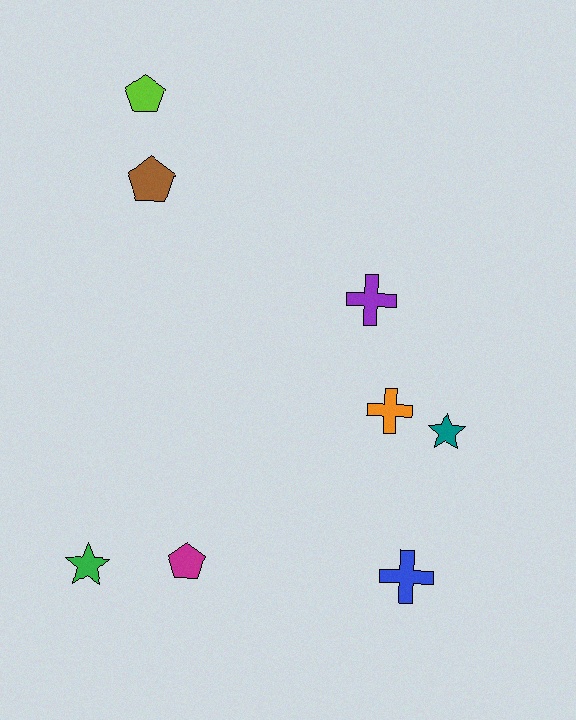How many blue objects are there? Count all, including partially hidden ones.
There is 1 blue object.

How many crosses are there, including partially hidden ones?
There are 3 crosses.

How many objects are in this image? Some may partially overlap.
There are 8 objects.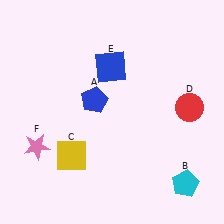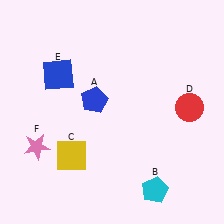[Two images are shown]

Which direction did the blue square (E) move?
The blue square (E) moved left.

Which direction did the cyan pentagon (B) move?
The cyan pentagon (B) moved left.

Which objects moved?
The objects that moved are: the cyan pentagon (B), the blue square (E).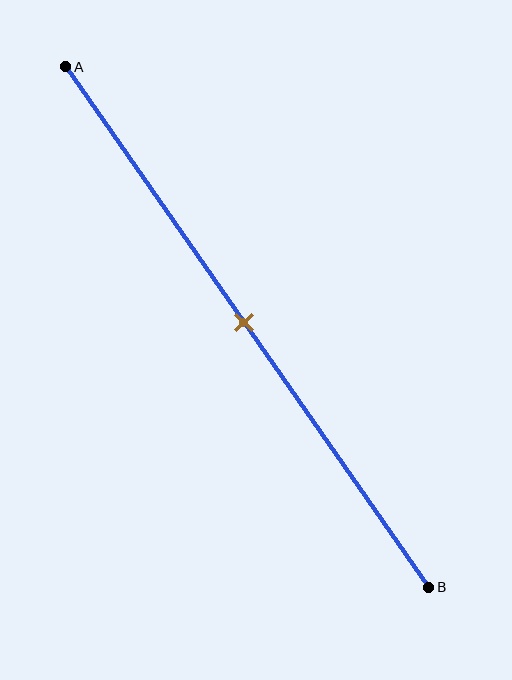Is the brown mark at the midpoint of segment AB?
Yes, the mark is approximately at the midpoint.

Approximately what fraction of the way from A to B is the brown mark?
The brown mark is approximately 50% of the way from A to B.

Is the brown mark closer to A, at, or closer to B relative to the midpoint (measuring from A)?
The brown mark is approximately at the midpoint of segment AB.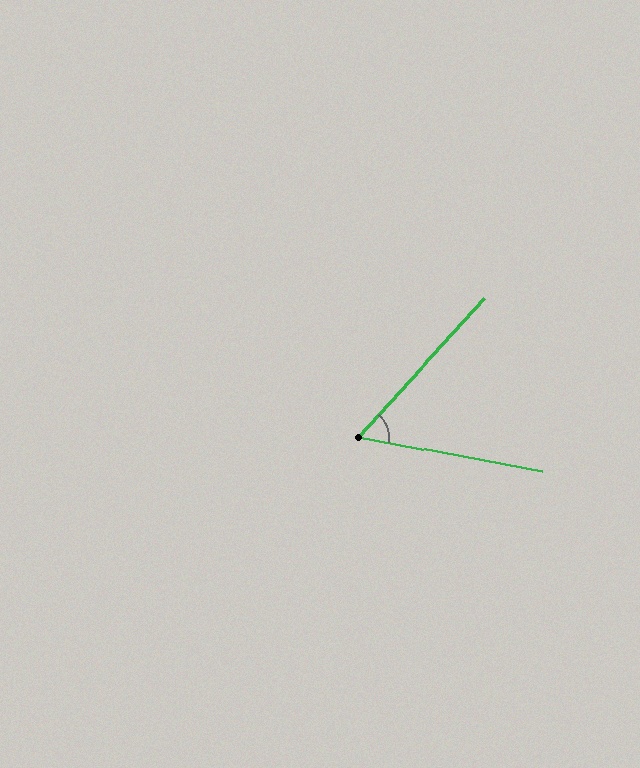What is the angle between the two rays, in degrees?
Approximately 58 degrees.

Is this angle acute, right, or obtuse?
It is acute.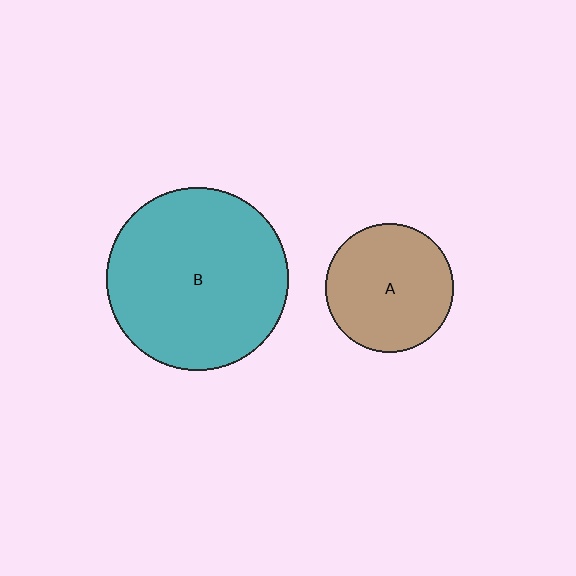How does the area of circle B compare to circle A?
Approximately 2.0 times.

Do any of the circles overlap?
No, none of the circles overlap.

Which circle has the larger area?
Circle B (teal).